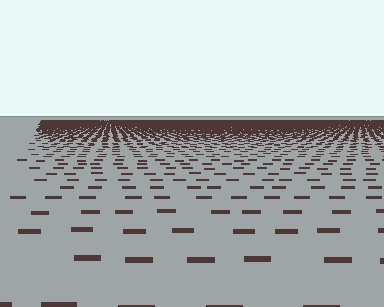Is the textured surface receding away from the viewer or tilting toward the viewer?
The surface is receding away from the viewer. Texture elements get smaller and denser toward the top.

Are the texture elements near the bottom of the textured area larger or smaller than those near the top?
Larger. Near the bottom, elements are closer to the viewer and appear at a bigger on-screen size.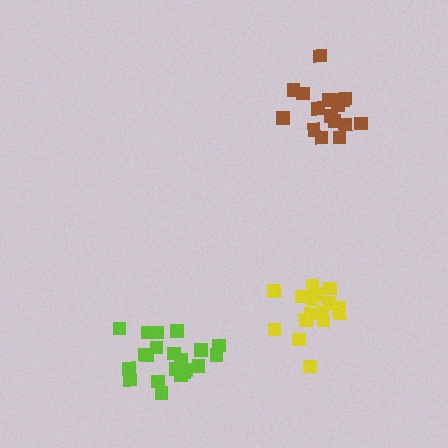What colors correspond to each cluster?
The clusters are colored: yellow, lime, brown.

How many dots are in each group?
Group 1: 16 dots, Group 2: 21 dots, Group 3: 16 dots (53 total).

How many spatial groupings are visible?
There are 3 spatial groupings.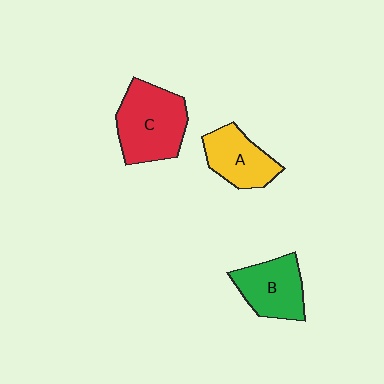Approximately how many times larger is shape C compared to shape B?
Approximately 1.3 times.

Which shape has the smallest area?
Shape A (yellow).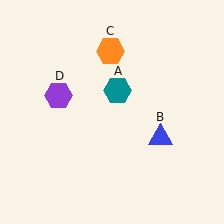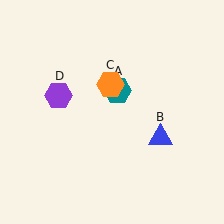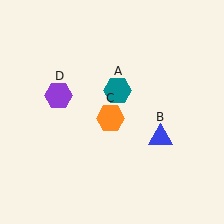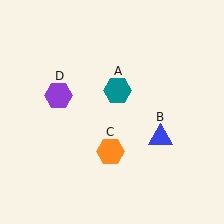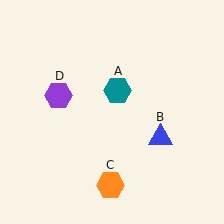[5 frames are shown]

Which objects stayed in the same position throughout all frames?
Teal hexagon (object A) and blue triangle (object B) and purple hexagon (object D) remained stationary.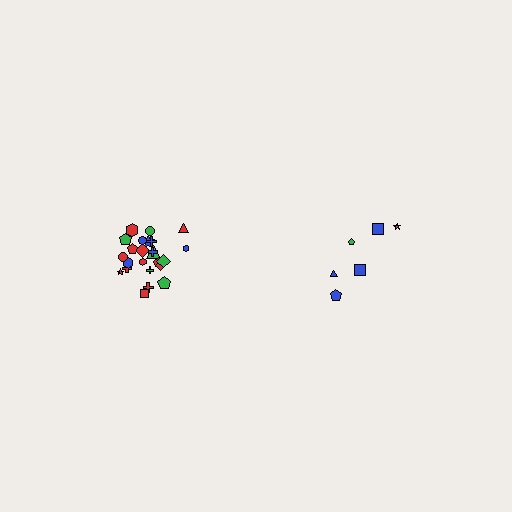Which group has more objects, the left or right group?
The left group.